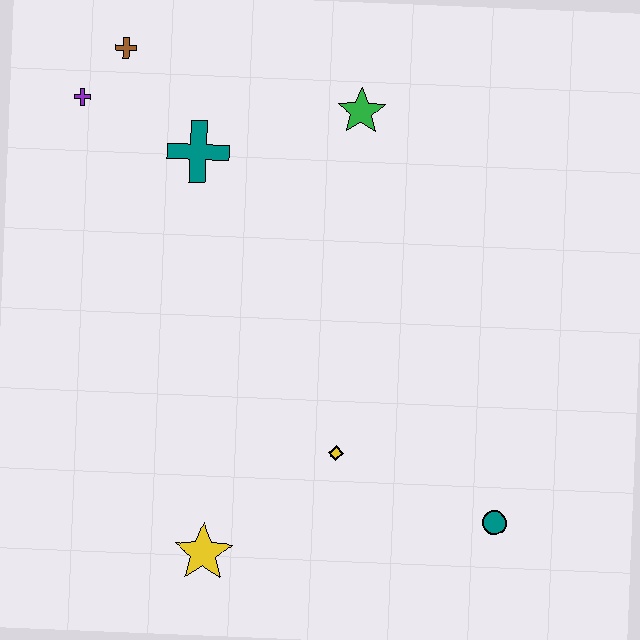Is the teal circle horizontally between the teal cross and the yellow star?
No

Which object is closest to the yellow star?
The yellow diamond is closest to the yellow star.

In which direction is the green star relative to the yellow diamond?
The green star is above the yellow diamond.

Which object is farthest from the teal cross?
The teal circle is farthest from the teal cross.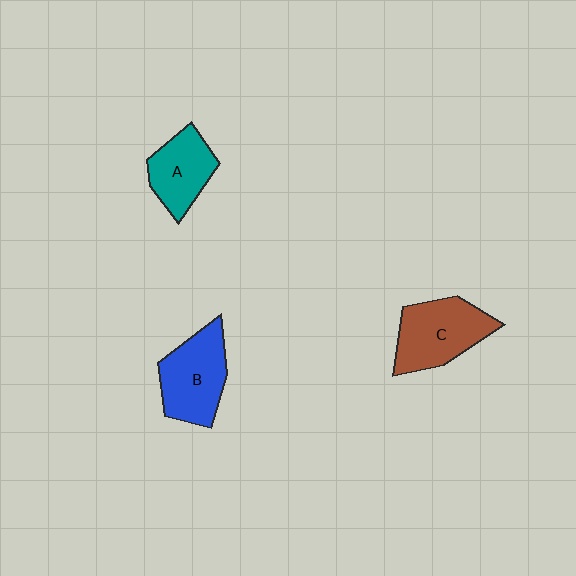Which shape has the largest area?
Shape C (brown).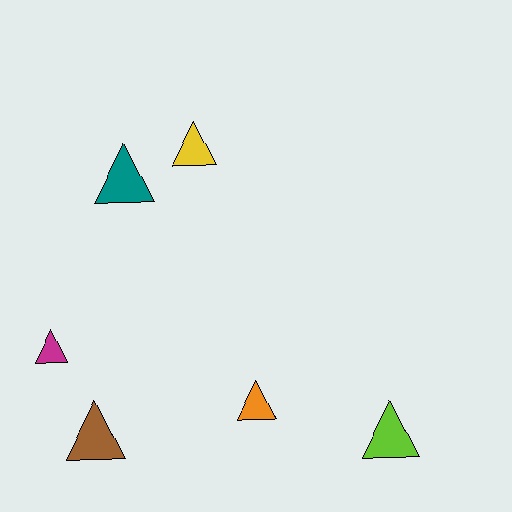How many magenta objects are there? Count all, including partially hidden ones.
There is 1 magenta object.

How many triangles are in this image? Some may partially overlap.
There are 6 triangles.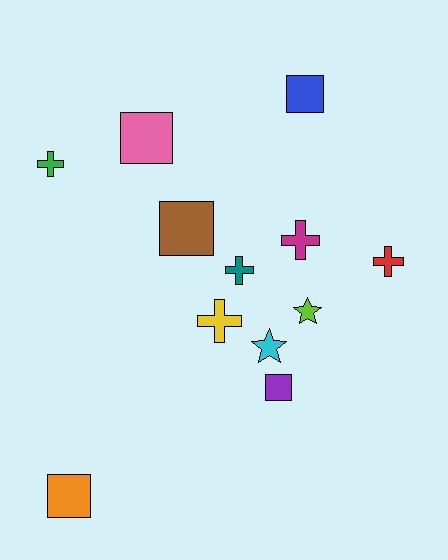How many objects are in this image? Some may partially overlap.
There are 12 objects.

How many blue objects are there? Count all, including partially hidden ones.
There is 1 blue object.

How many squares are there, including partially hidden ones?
There are 5 squares.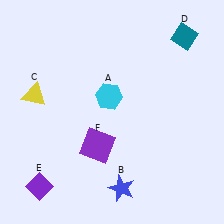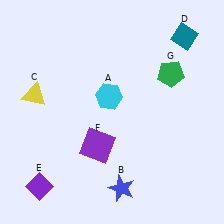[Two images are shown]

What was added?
A green pentagon (G) was added in Image 2.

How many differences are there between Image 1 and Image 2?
There is 1 difference between the two images.